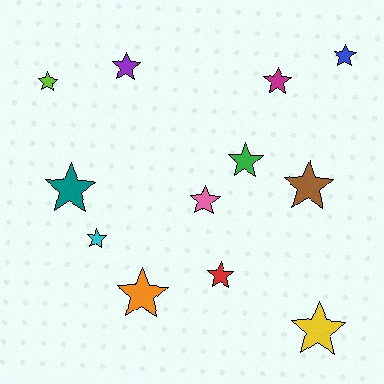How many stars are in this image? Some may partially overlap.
There are 12 stars.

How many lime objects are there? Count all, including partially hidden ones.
There is 1 lime object.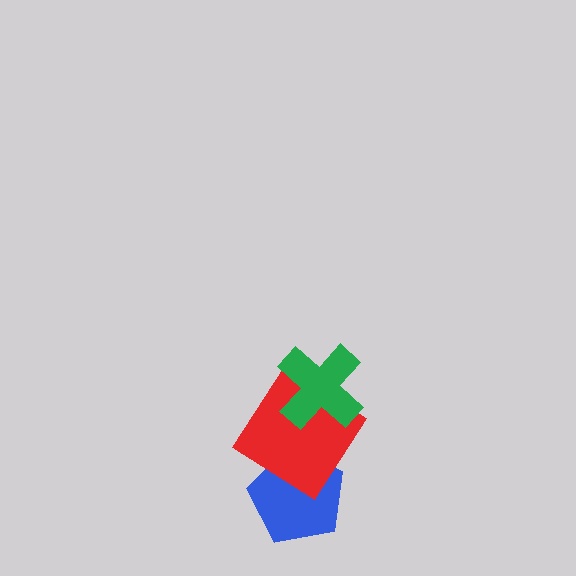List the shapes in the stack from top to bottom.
From top to bottom: the green cross, the red diamond, the blue pentagon.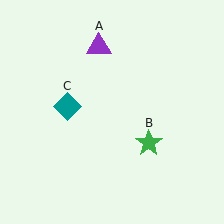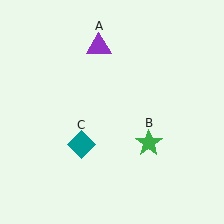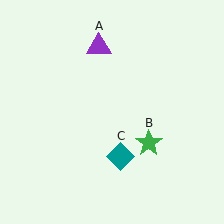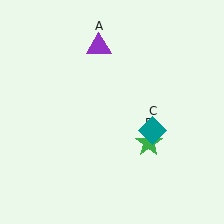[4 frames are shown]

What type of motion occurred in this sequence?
The teal diamond (object C) rotated counterclockwise around the center of the scene.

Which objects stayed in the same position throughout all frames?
Purple triangle (object A) and green star (object B) remained stationary.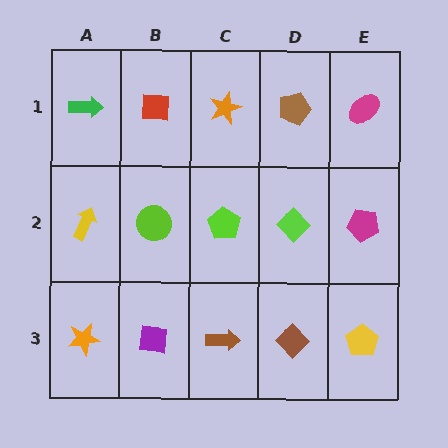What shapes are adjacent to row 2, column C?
An orange star (row 1, column C), a brown arrow (row 3, column C), a lime circle (row 2, column B), a lime diamond (row 2, column D).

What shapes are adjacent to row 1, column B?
A lime circle (row 2, column B), a green arrow (row 1, column A), an orange star (row 1, column C).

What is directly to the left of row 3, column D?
A brown arrow.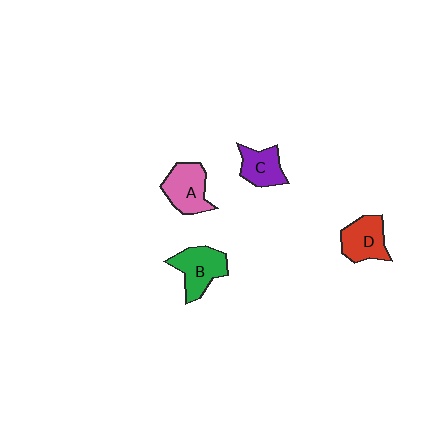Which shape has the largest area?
Shape B (green).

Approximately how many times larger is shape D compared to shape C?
Approximately 1.2 times.